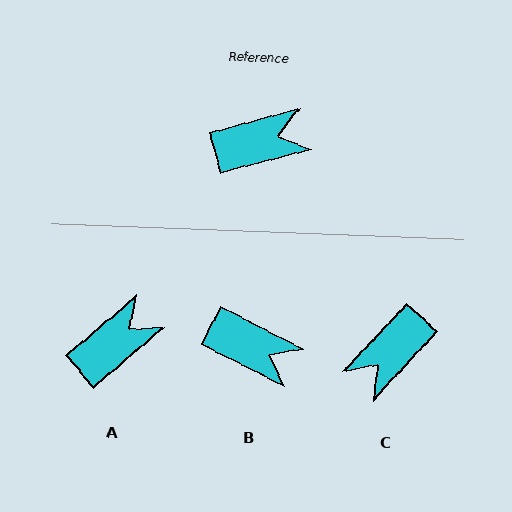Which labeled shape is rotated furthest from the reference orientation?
C, about 148 degrees away.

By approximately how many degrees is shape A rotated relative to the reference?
Approximately 26 degrees counter-clockwise.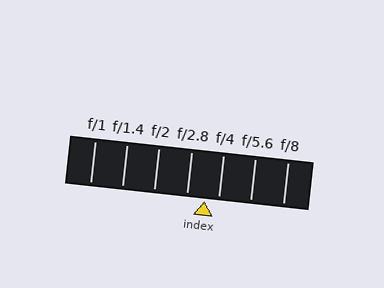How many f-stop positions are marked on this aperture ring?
There are 7 f-stop positions marked.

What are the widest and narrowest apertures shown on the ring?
The widest aperture shown is f/1 and the narrowest is f/8.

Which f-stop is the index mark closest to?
The index mark is closest to f/4.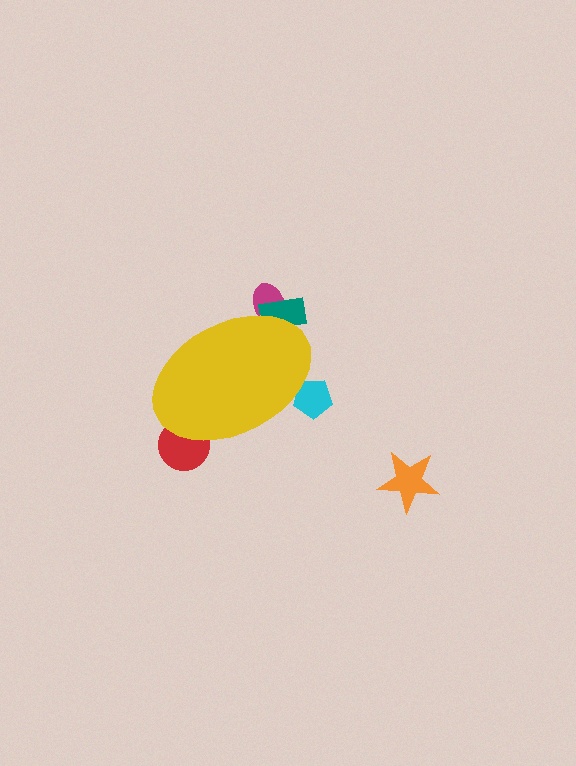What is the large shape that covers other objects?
A yellow ellipse.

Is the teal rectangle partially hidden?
Yes, the teal rectangle is partially hidden behind the yellow ellipse.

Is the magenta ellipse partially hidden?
Yes, the magenta ellipse is partially hidden behind the yellow ellipse.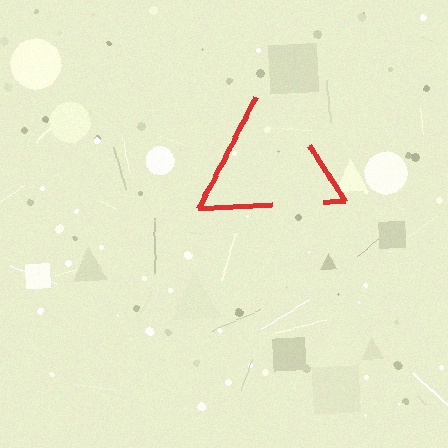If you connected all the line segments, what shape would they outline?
They would outline a triangle.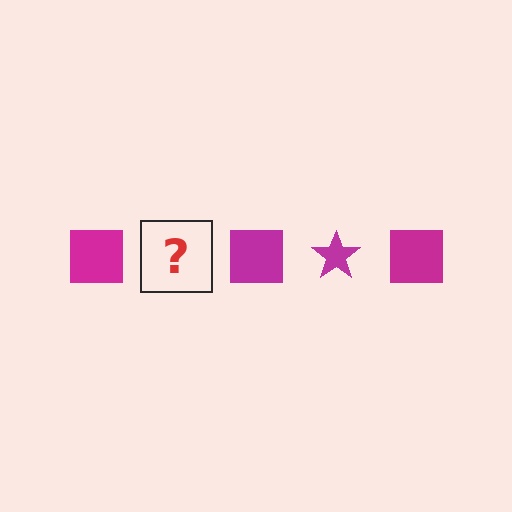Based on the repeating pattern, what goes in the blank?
The blank should be a magenta star.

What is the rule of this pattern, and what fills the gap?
The rule is that the pattern cycles through square, star shapes in magenta. The gap should be filled with a magenta star.